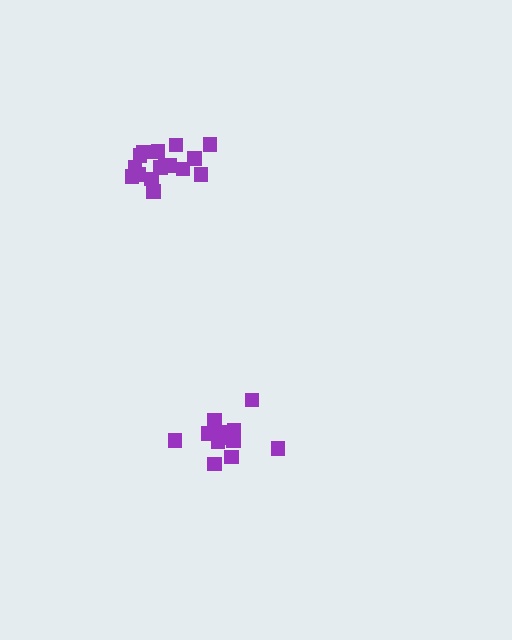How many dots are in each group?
Group 1: 14 dots, Group 2: 16 dots (30 total).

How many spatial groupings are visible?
There are 2 spatial groupings.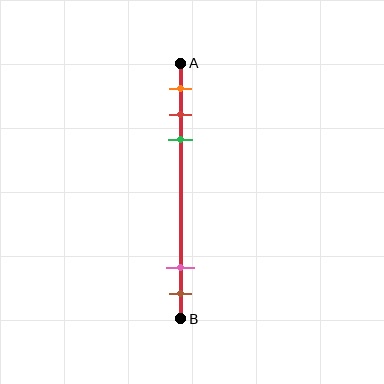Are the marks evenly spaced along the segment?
No, the marks are not evenly spaced.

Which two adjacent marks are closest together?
The red and green marks are the closest adjacent pair.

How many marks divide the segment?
There are 5 marks dividing the segment.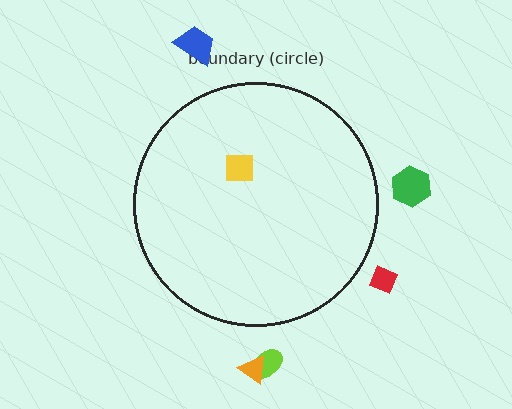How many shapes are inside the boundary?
1 inside, 5 outside.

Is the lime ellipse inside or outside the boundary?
Outside.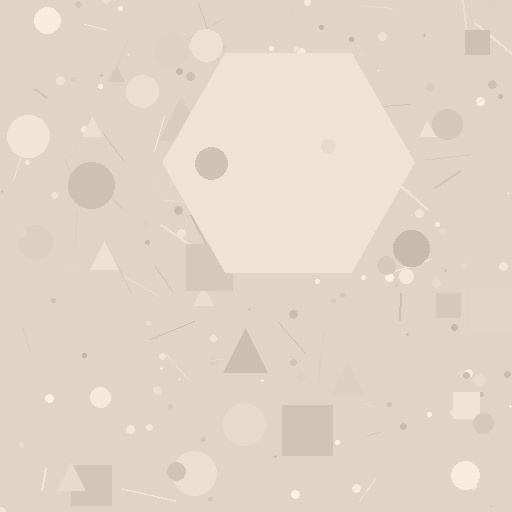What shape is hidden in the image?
A hexagon is hidden in the image.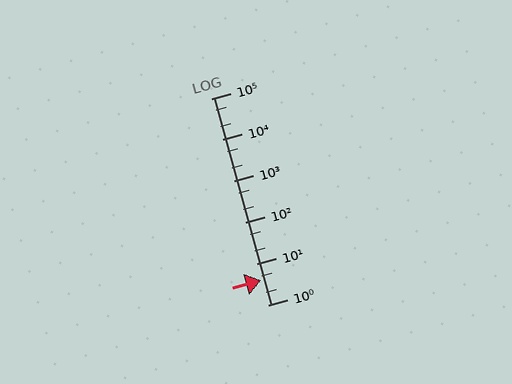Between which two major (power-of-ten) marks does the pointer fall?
The pointer is between 1 and 10.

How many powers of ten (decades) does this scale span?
The scale spans 5 decades, from 1 to 100000.